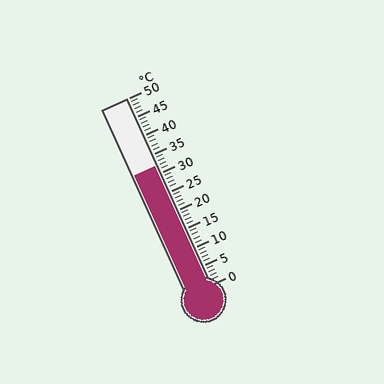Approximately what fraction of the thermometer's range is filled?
The thermometer is filled to approximately 65% of its range.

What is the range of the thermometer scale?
The thermometer scale ranges from 0°C to 50°C.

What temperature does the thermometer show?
The thermometer shows approximately 32°C.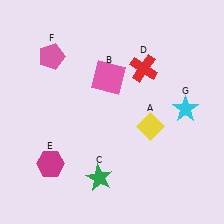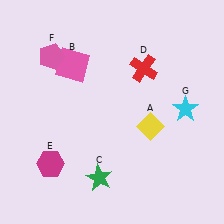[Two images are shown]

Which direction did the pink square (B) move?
The pink square (B) moved left.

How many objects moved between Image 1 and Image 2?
1 object moved between the two images.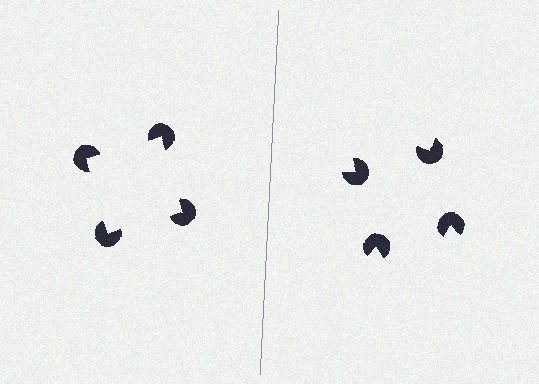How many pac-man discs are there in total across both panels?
8 — 4 on each side.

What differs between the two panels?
The pac-man discs are positioned identically on both sides; only the wedge orientations differ. On the left they align to a square; on the right they are misaligned.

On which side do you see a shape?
An illusory square appears on the left side. On the right side the wedge cuts are rotated, so no coherent shape forms.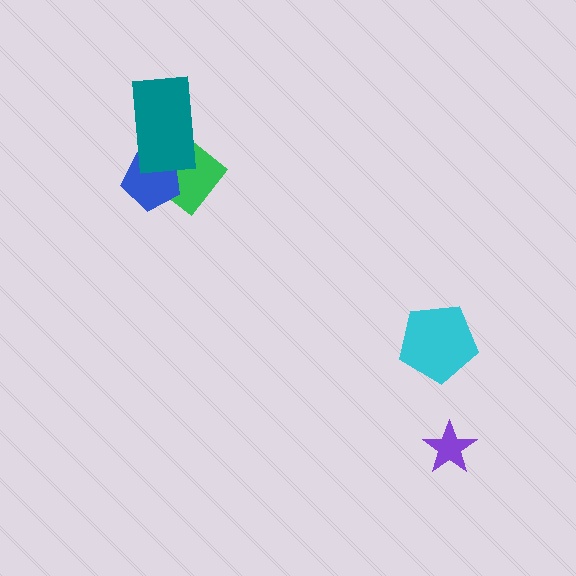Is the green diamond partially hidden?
Yes, it is partially covered by another shape.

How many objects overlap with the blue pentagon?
2 objects overlap with the blue pentagon.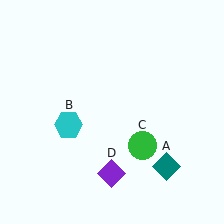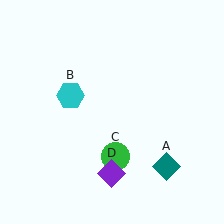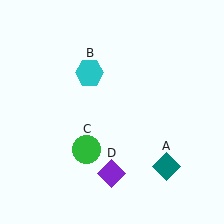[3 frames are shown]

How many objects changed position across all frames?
2 objects changed position: cyan hexagon (object B), green circle (object C).